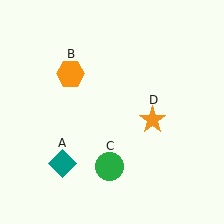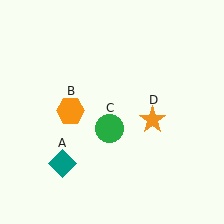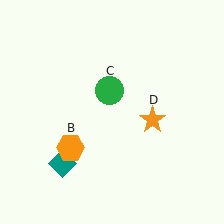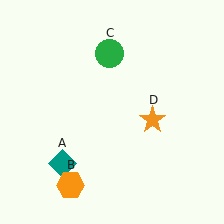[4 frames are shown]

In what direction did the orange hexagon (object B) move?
The orange hexagon (object B) moved down.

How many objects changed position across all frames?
2 objects changed position: orange hexagon (object B), green circle (object C).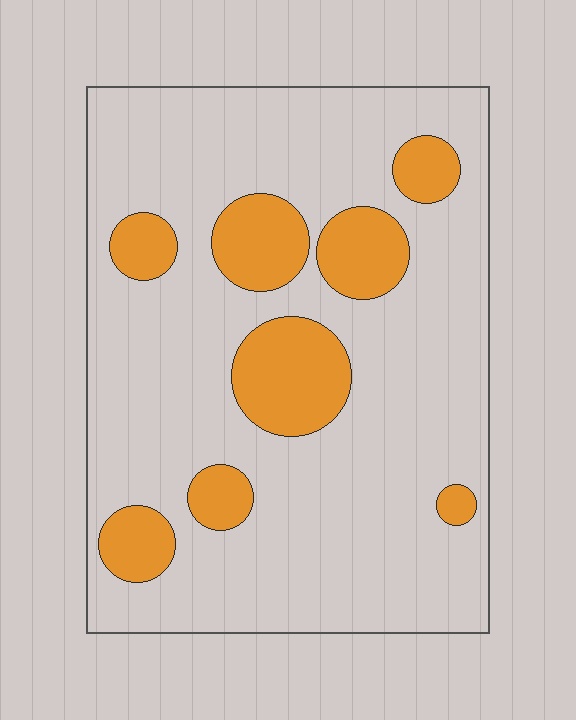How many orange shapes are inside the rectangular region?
8.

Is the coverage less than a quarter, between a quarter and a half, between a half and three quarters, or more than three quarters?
Less than a quarter.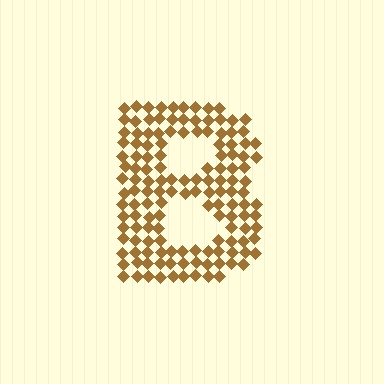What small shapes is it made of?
It is made of small diamonds.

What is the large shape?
The large shape is the letter B.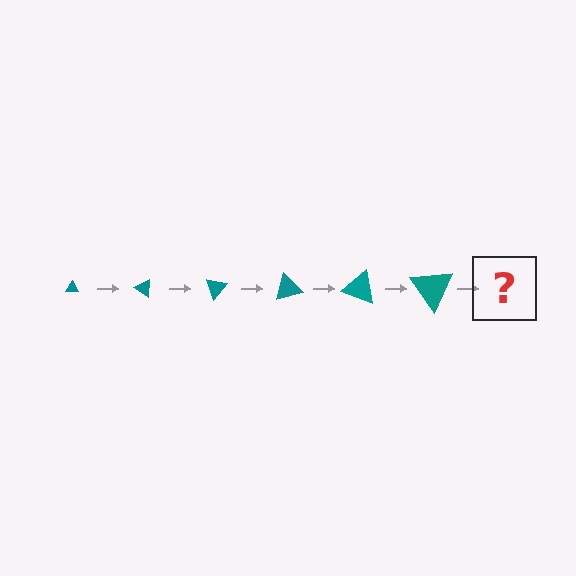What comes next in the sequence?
The next element should be a triangle, larger than the previous one and rotated 210 degrees from the start.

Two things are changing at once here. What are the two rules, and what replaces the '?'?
The two rules are that the triangle grows larger each step and it rotates 35 degrees each step. The '?' should be a triangle, larger than the previous one and rotated 210 degrees from the start.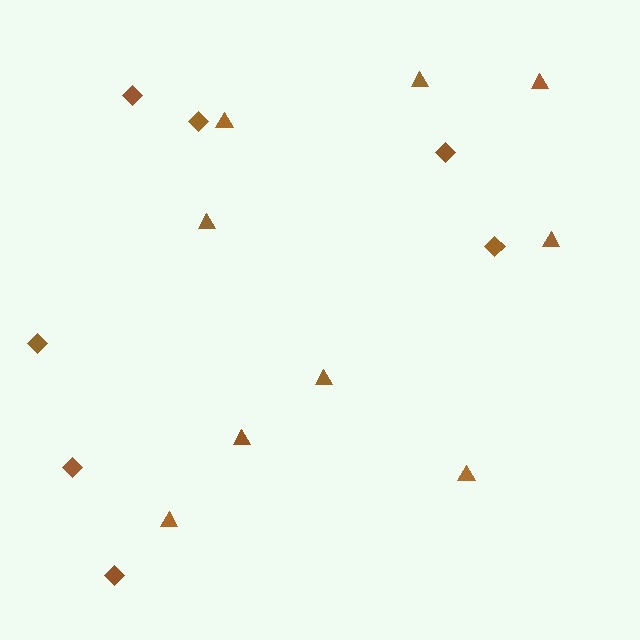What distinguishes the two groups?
There are 2 groups: one group of triangles (9) and one group of diamonds (7).